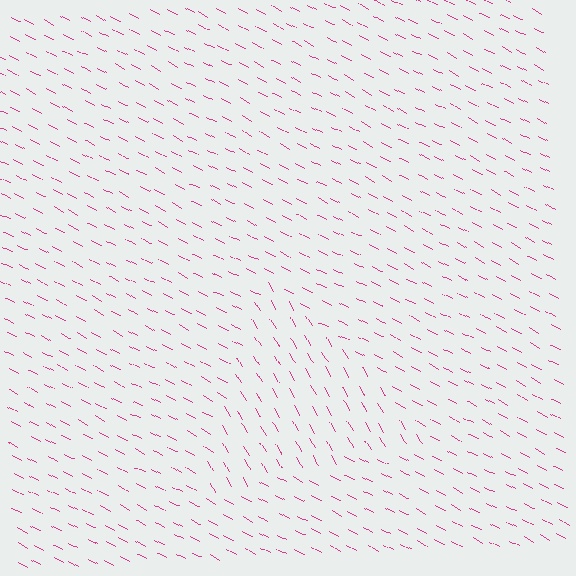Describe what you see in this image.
The image is filled with small magenta line segments. A triangle region in the image has lines oriented differently from the surrounding lines, creating a visible texture boundary.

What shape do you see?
I see a triangle.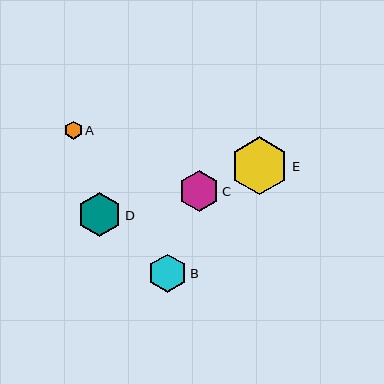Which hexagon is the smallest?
Hexagon A is the smallest with a size of approximately 18 pixels.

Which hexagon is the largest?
Hexagon E is the largest with a size of approximately 58 pixels.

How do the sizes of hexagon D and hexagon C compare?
Hexagon D and hexagon C are approximately the same size.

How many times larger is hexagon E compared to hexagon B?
Hexagon E is approximately 1.5 times the size of hexagon B.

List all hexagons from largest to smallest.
From largest to smallest: E, D, C, B, A.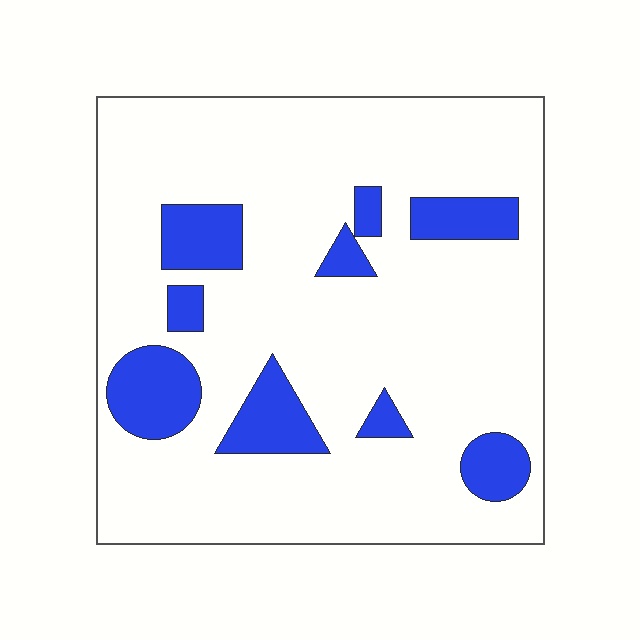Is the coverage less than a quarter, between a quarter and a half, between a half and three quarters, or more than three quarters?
Less than a quarter.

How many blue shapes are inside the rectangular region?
9.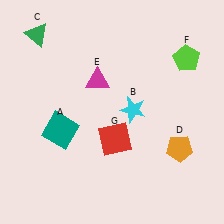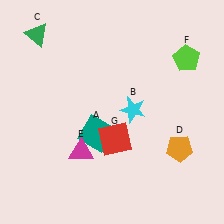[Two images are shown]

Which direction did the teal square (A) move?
The teal square (A) moved right.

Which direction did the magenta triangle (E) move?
The magenta triangle (E) moved down.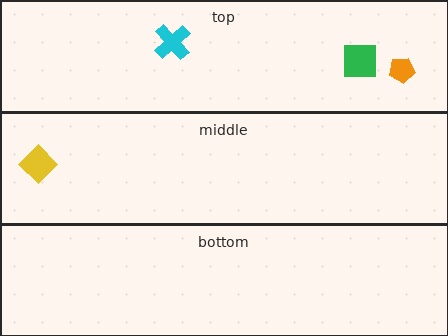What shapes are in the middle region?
The yellow diamond.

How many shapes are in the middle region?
1.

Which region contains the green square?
The top region.